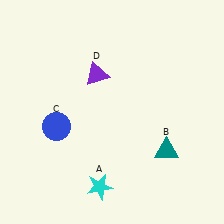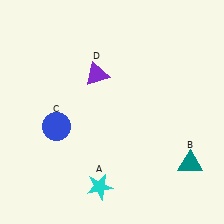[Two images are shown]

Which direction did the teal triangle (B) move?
The teal triangle (B) moved right.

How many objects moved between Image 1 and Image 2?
1 object moved between the two images.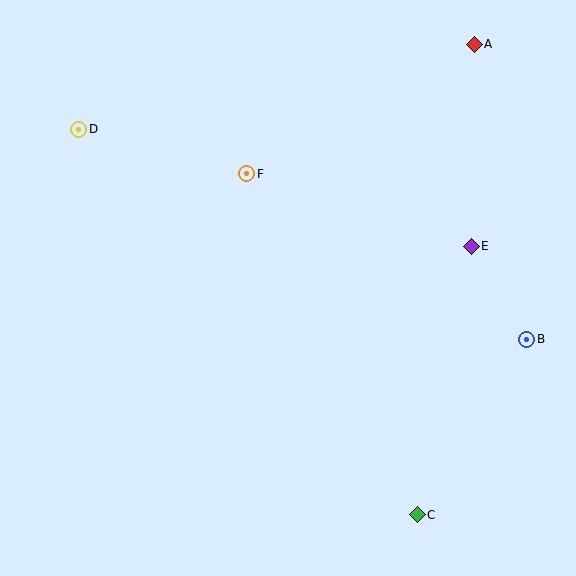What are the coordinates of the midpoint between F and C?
The midpoint between F and C is at (332, 344).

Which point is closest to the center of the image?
Point F at (247, 174) is closest to the center.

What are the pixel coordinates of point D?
Point D is at (79, 129).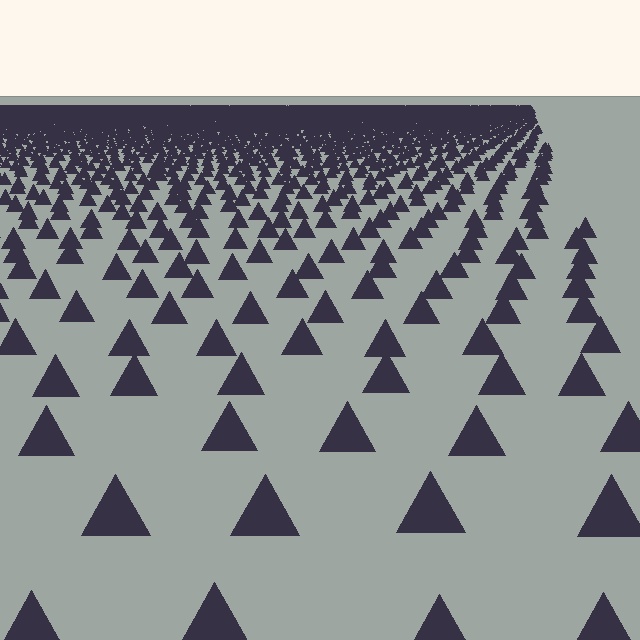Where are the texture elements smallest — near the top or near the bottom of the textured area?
Near the top.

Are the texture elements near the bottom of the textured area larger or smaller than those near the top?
Larger. Near the bottom, elements are closer to the viewer and appear at a bigger on-screen size.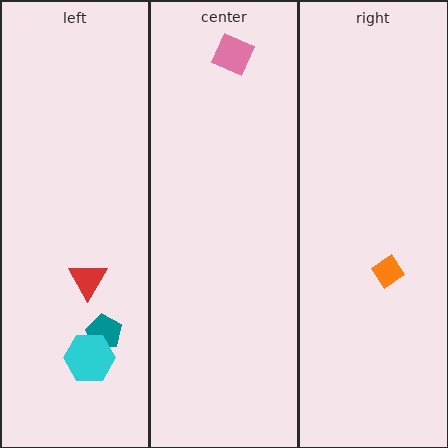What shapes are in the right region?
The orange diamond.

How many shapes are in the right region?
1.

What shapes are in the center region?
The pink square.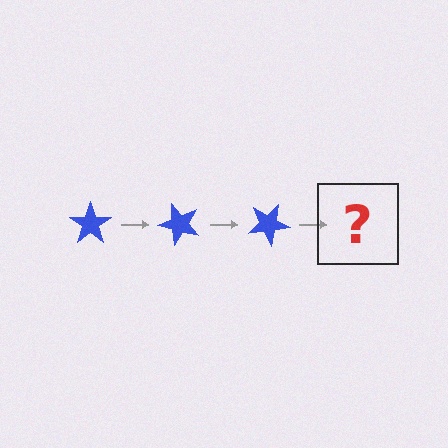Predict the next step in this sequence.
The next step is a blue star rotated 150 degrees.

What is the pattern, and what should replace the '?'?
The pattern is that the star rotates 50 degrees each step. The '?' should be a blue star rotated 150 degrees.